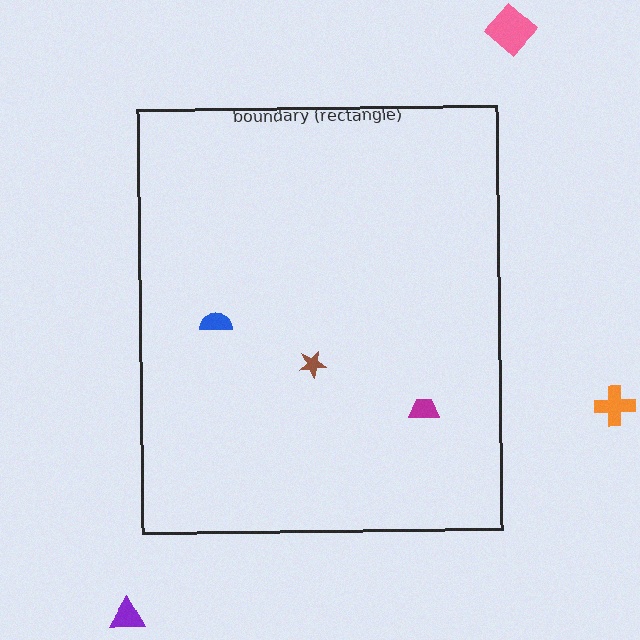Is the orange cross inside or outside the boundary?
Outside.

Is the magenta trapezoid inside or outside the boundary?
Inside.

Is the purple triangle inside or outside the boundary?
Outside.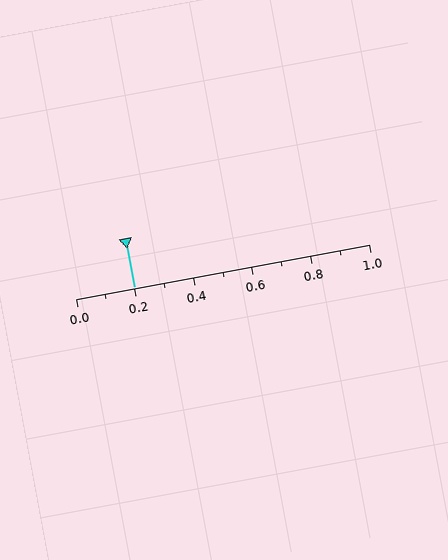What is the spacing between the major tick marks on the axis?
The major ticks are spaced 0.2 apart.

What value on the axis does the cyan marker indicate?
The marker indicates approximately 0.2.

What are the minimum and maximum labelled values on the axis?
The axis runs from 0.0 to 1.0.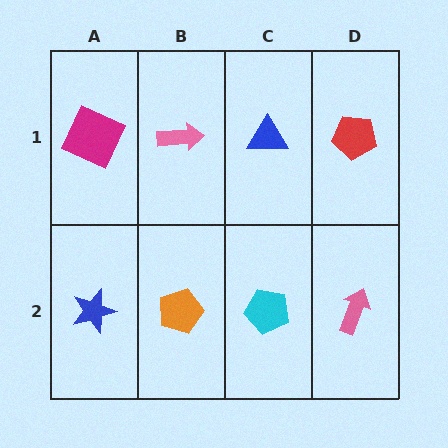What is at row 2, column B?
An orange pentagon.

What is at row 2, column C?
A cyan pentagon.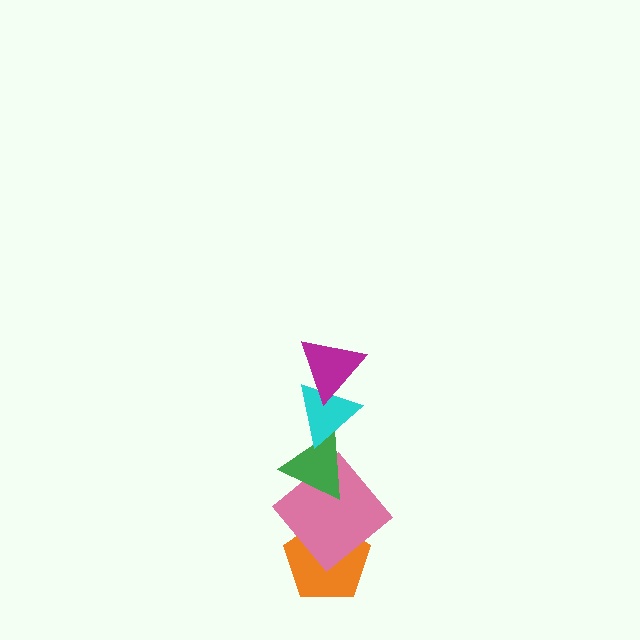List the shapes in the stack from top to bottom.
From top to bottom: the magenta triangle, the cyan triangle, the green triangle, the pink diamond, the orange pentagon.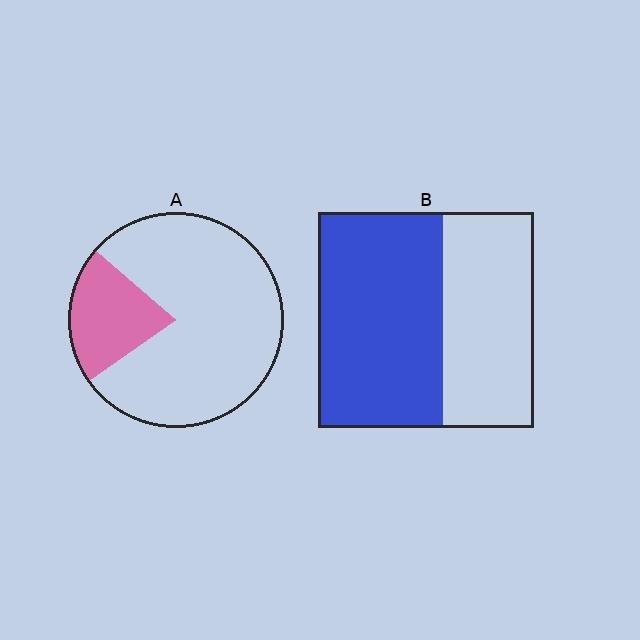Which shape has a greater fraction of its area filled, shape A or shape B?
Shape B.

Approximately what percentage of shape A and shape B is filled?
A is approximately 20% and B is approximately 60%.